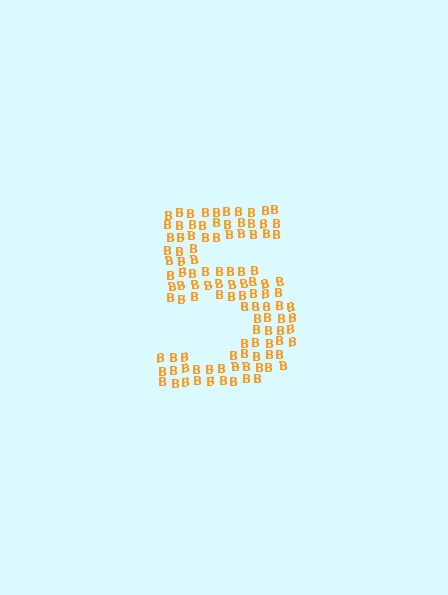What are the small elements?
The small elements are letter B's.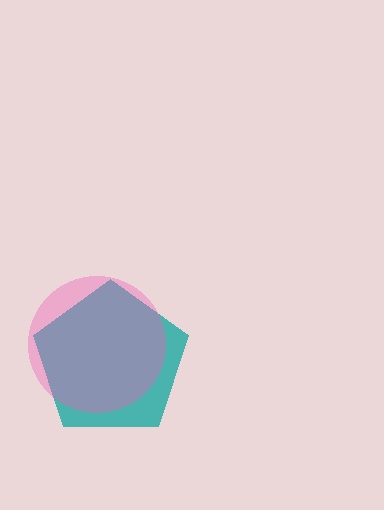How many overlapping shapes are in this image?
There are 2 overlapping shapes in the image.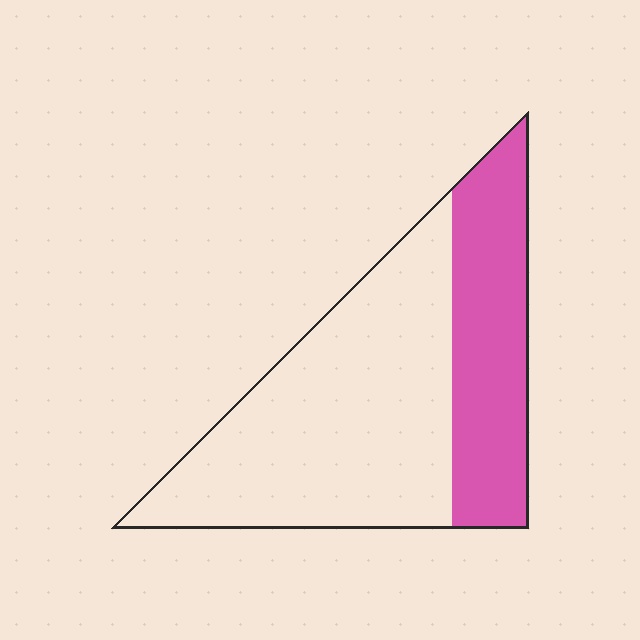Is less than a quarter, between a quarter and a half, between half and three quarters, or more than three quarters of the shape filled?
Between a quarter and a half.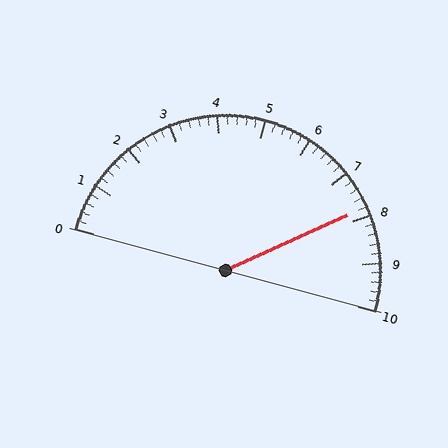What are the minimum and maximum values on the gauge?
The gauge ranges from 0 to 10.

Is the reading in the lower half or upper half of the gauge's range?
The reading is in the upper half of the range (0 to 10).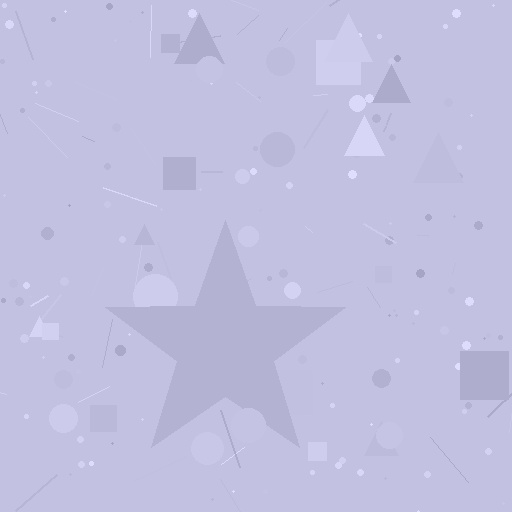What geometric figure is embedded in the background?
A star is embedded in the background.